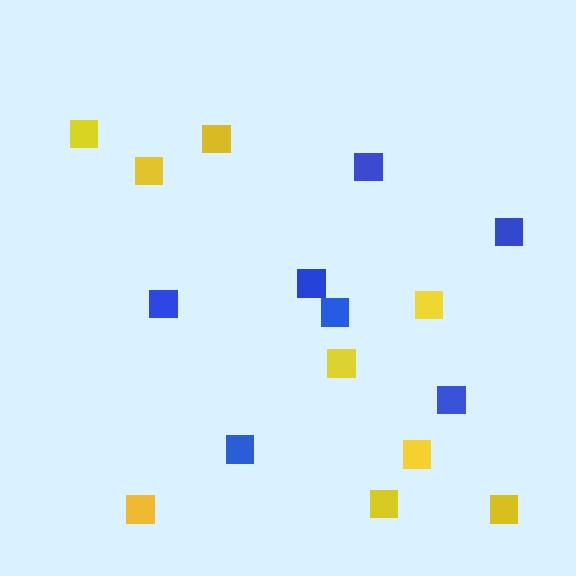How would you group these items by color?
There are 2 groups: one group of blue squares (7) and one group of yellow squares (9).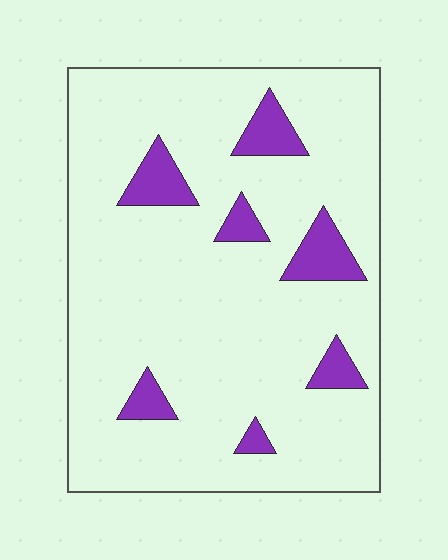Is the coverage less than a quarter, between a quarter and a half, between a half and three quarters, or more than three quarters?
Less than a quarter.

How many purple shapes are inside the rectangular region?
7.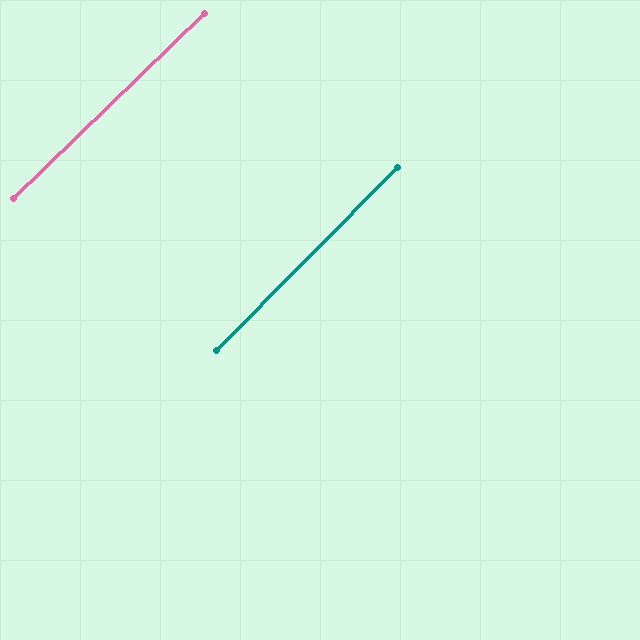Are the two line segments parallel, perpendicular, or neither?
Parallel — their directions differ by only 1.4°.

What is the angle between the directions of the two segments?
Approximately 1 degree.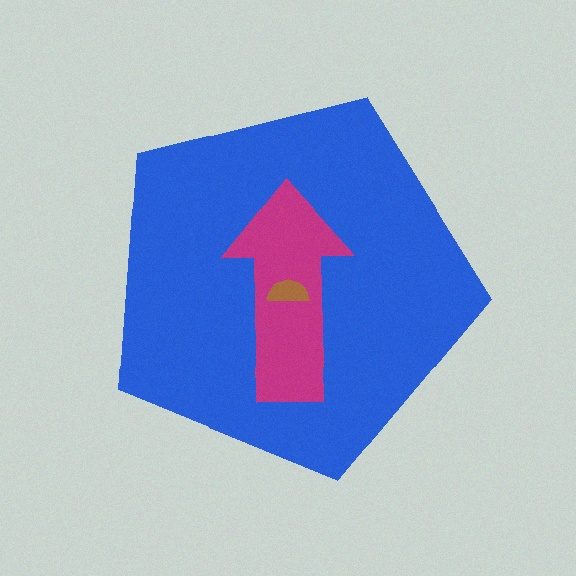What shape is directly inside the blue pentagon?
The magenta arrow.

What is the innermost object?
The brown semicircle.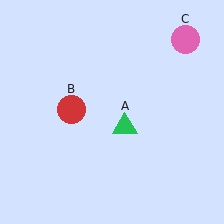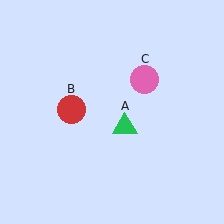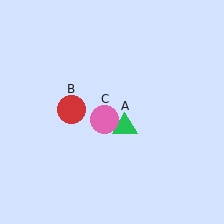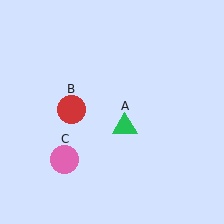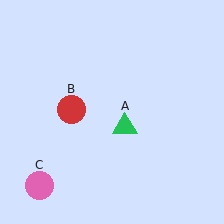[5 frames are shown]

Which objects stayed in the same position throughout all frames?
Green triangle (object A) and red circle (object B) remained stationary.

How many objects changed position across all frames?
1 object changed position: pink circle (object C).